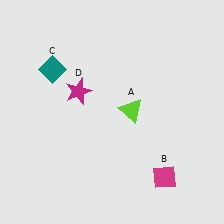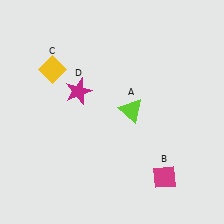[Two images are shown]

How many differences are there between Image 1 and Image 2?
There is 1 difference between the two images.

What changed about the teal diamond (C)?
In Image 1, C is teal. In Image 2, it changed to yellow.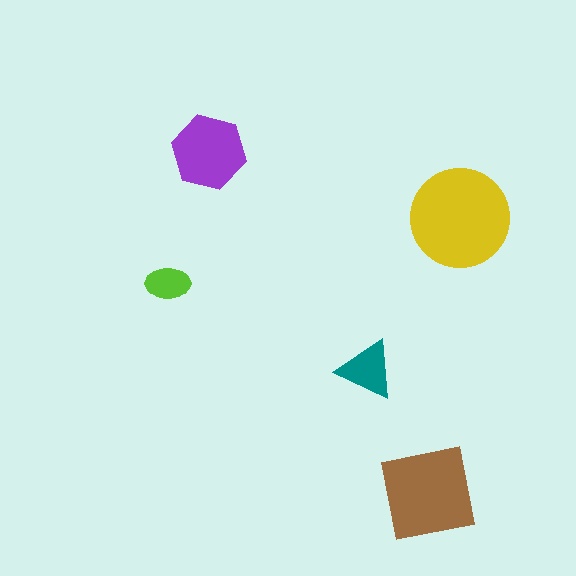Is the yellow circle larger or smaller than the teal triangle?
Larger.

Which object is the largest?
The yellow circle.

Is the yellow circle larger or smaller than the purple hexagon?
Larger.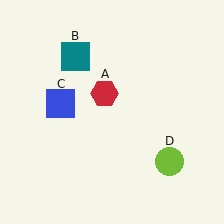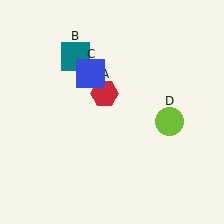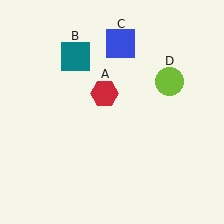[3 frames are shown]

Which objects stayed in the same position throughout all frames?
Red hexagon (object A) and teal square (object B) remained stationary.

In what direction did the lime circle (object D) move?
The lime circle (object D) moved up.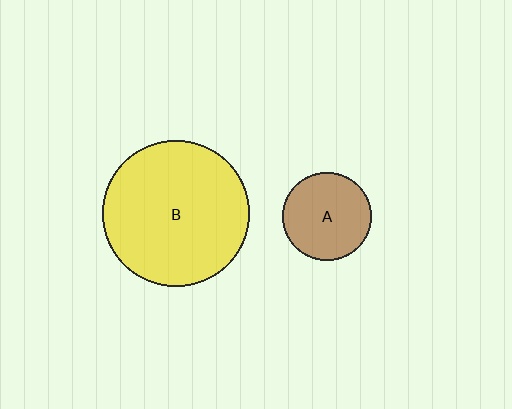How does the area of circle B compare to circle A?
Approximately 2.8 times.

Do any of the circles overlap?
No, none of the circles overlap.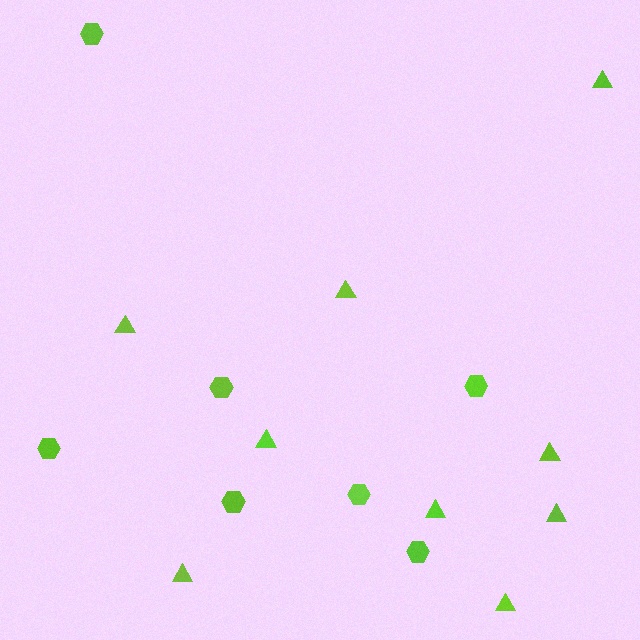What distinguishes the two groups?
There are 2 groups: one group of hexagons (7) and one group of triangles (9).